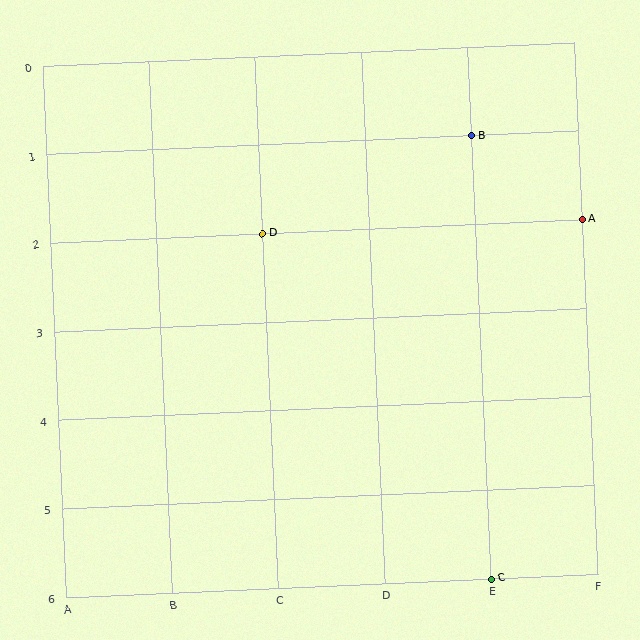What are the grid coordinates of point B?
Point B is at grid coordinates (E, 1).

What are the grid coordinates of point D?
Point D is at grid coordinates (C, 2).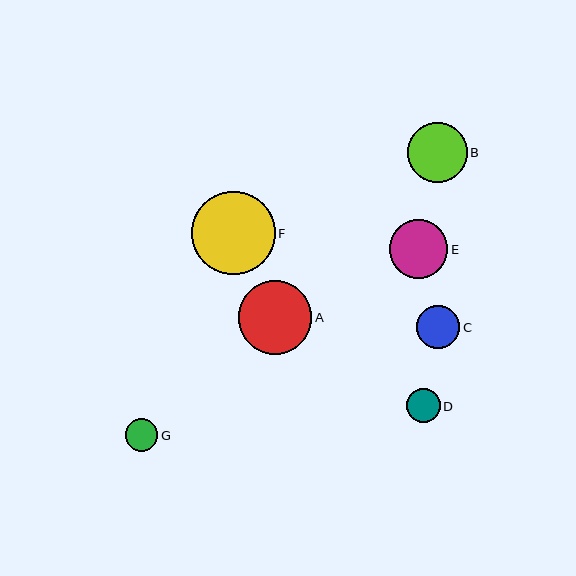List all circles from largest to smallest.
From largest to smallest: F, A, B, E, C, D, G.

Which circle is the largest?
Circle F is the largest with a size of approximately 83 pixels.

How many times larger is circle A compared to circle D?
Circle A is approximately 2.2 times the size of circle D.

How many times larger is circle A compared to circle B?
Circle A is approximately 1.2 times the size of circle B.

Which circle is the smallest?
Circle G is the smallest with a size of approximately 33 pixels.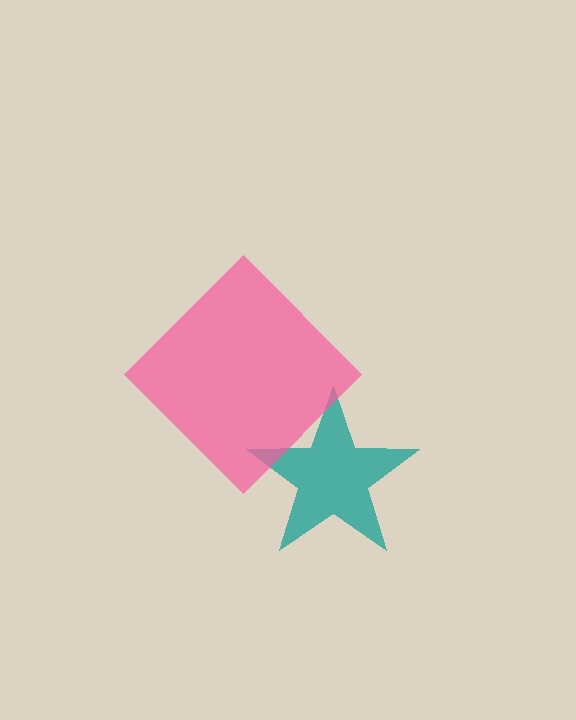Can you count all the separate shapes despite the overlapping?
Yes, there are 2 separate shapes.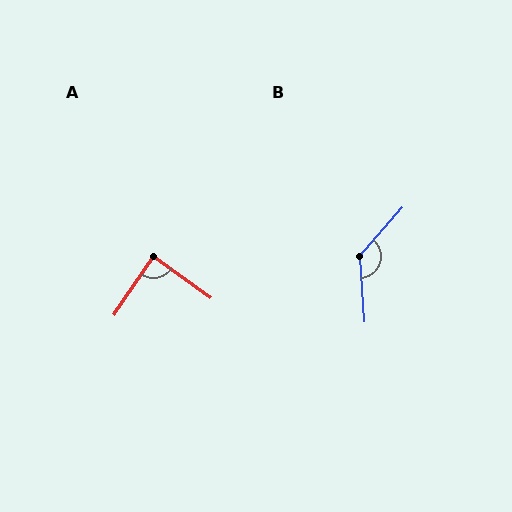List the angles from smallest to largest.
A (88°), B (134°).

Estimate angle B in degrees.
Approximately 134 degrees.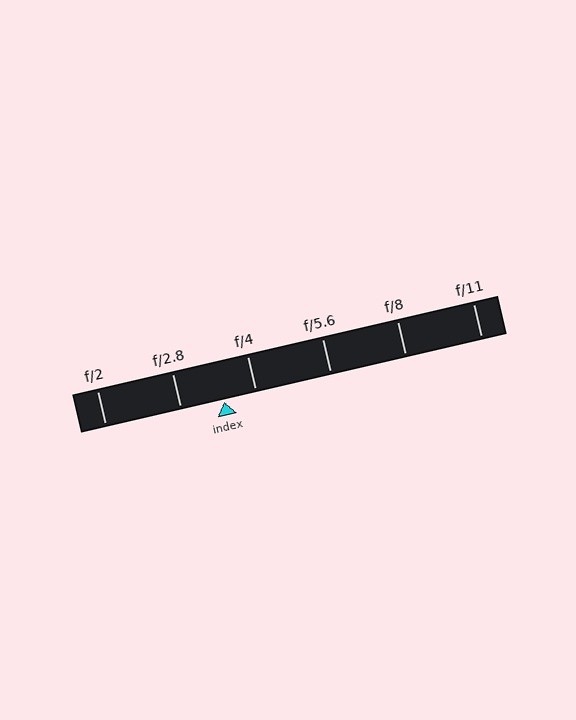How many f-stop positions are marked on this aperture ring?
There are 6 f-stop positions marked.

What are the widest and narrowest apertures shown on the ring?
The widest aperture shown is f/2 and the narrowest is f/11.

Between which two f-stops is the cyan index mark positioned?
The index mark is between f/2.8 and f/4.